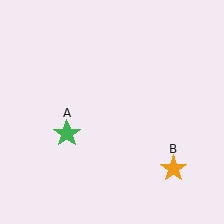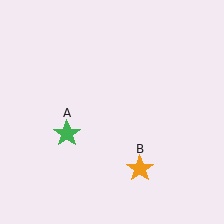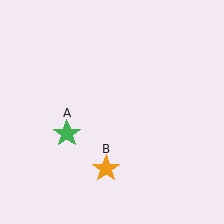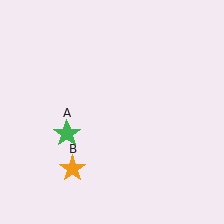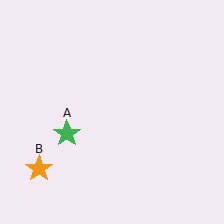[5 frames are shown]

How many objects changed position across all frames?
1 object changed position: orange star (object B).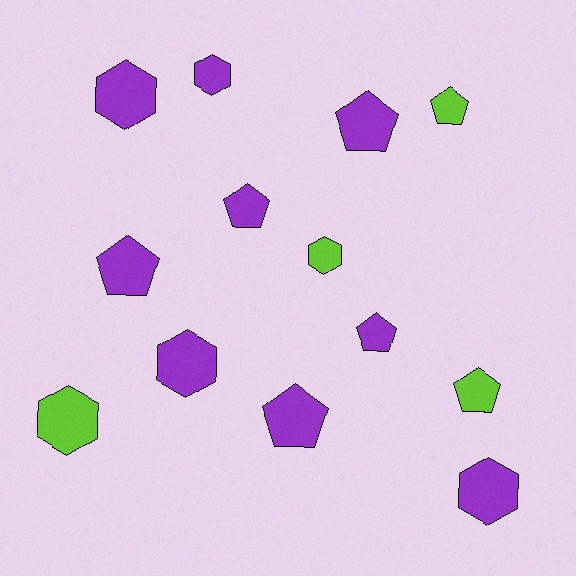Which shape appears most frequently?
Pentagon, with 7 objects.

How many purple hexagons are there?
There are 4 purple hexagons.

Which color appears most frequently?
Purple, with 9 objects.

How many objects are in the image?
There are 13 objects.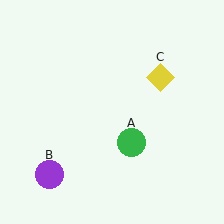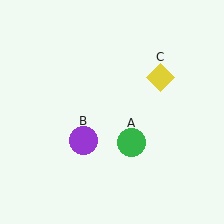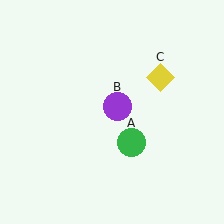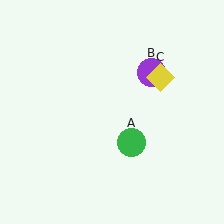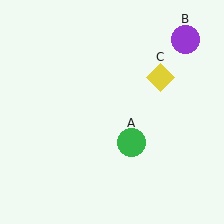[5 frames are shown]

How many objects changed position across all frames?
1 object changed position: purple circle (object B).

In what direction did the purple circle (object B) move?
The purple circle (object B) moved up and to the right.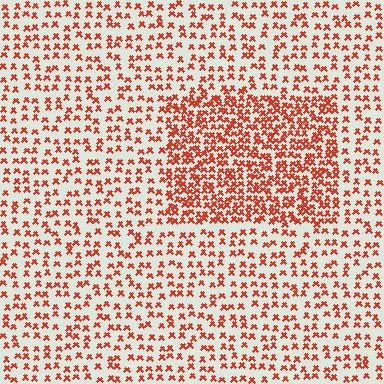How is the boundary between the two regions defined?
The boundary is defined by a change in element density (approximately 2.1x ratio). All elements are the same color, size, and shape.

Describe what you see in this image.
The image contains small red elements arranged at two different densities. A rectangle-shaped region is visible where the elements are more densely packed than the surrounding area.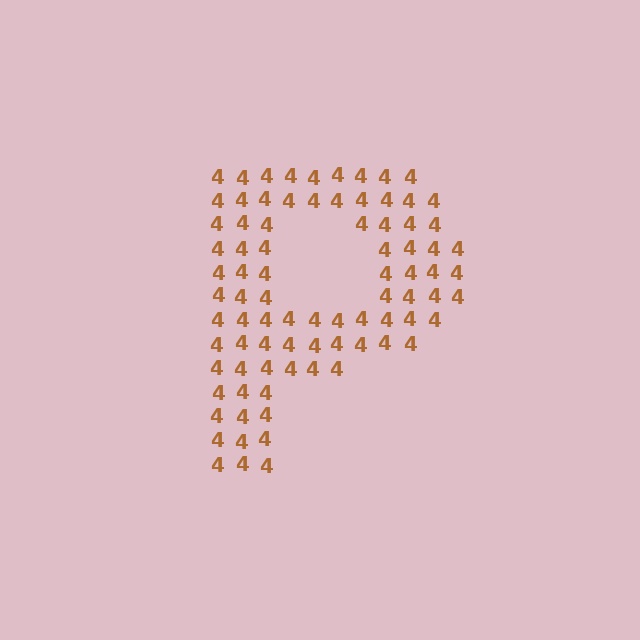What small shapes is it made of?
It is made of small digit 4's.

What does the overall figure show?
The overall figure shows the letter P.